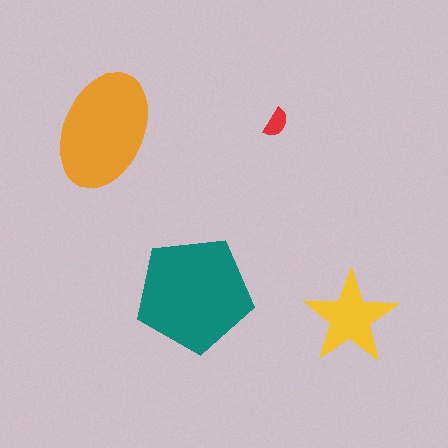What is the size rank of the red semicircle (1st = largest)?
4th.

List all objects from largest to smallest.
The teal pentagon, the orange ellipse, the yellow star, the red semicircle.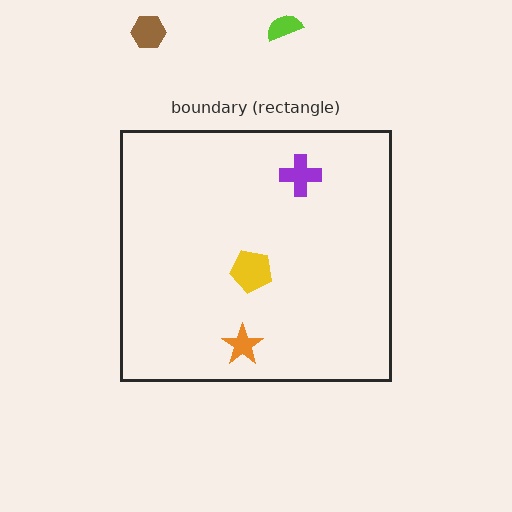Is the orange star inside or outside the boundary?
Inside.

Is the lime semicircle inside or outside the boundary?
Outside.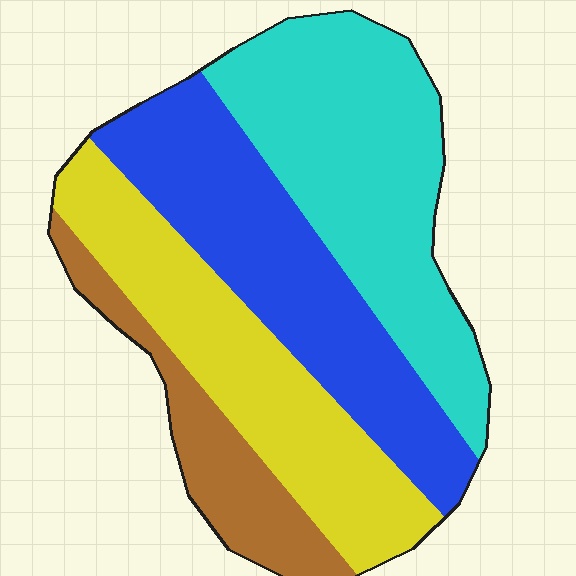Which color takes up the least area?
Brown, at roughly 15%.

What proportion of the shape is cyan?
Cyan takes up about one third (1/3) of the shape.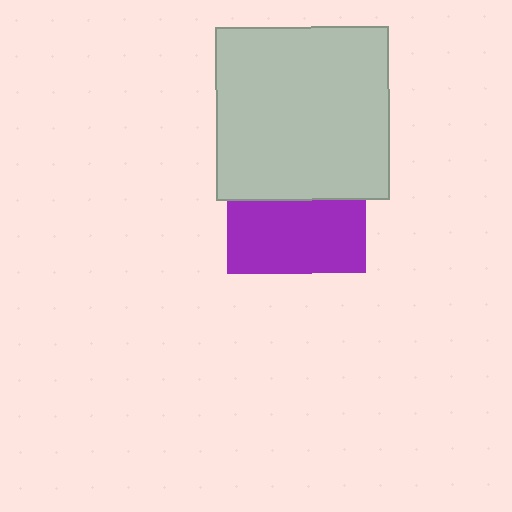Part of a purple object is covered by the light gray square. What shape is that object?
It is a square.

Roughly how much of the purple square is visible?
About half of it is visible (roughly 52%).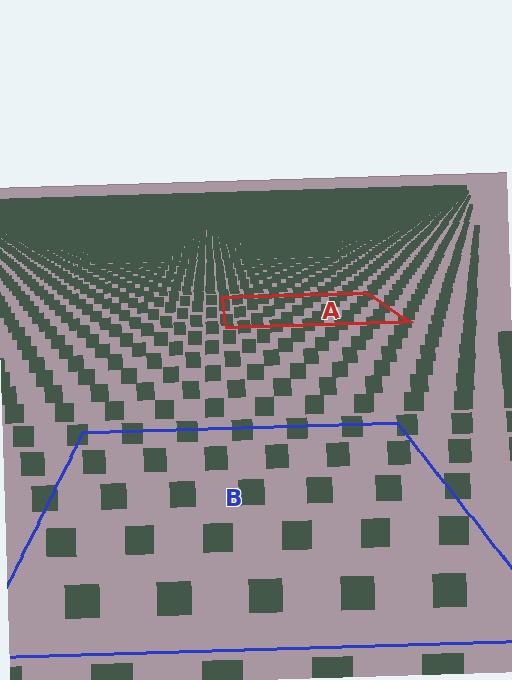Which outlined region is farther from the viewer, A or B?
Region A is farther from the viewer — the texture elements inside it appear smaller and more densely packed.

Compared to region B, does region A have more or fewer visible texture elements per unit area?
Region A has more texture elements per unit area — they are packed more densely because it is farther away.